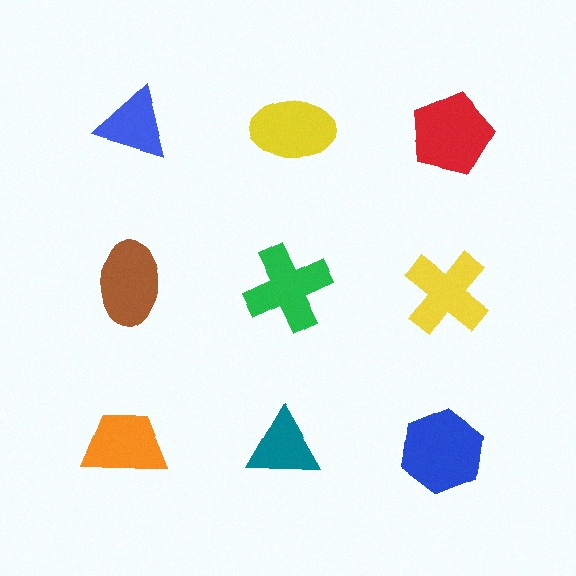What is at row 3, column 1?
An orange trapezoid.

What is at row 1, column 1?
A blue triangle.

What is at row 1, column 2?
A yellow ellipse.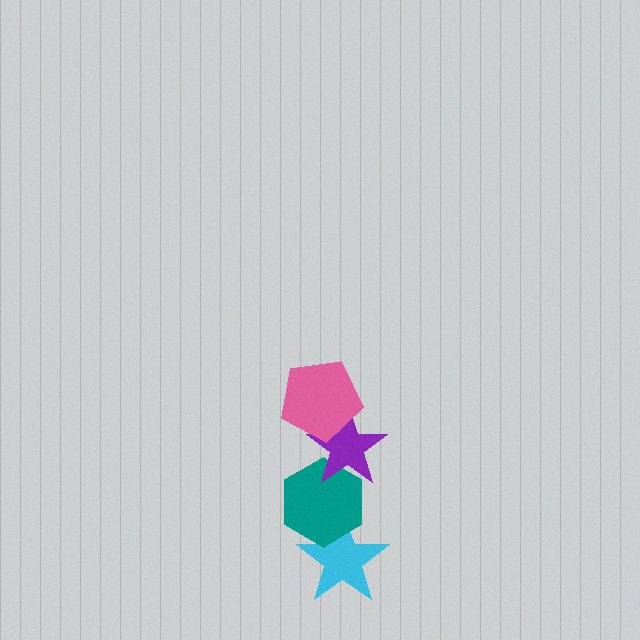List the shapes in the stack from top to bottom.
From top to bottom: the pink pentagon, the purple star, the teal hexagon, the cyan star.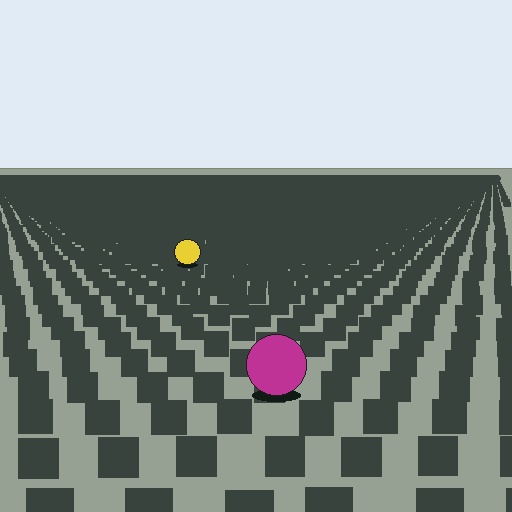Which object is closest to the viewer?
The magenta circle is closest. The texture marks near it are larger and more spread out.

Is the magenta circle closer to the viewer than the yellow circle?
Yes. The magenta circle is closer — you can tell from the texture gradient: the ground texture is coarser near it.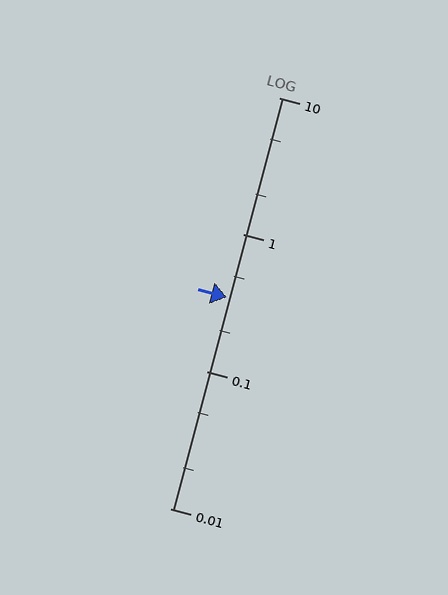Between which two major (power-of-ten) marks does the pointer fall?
The pointer is between 0.1 and 1.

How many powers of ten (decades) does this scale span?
The scale spans 3 decades, from 0.01 to 10.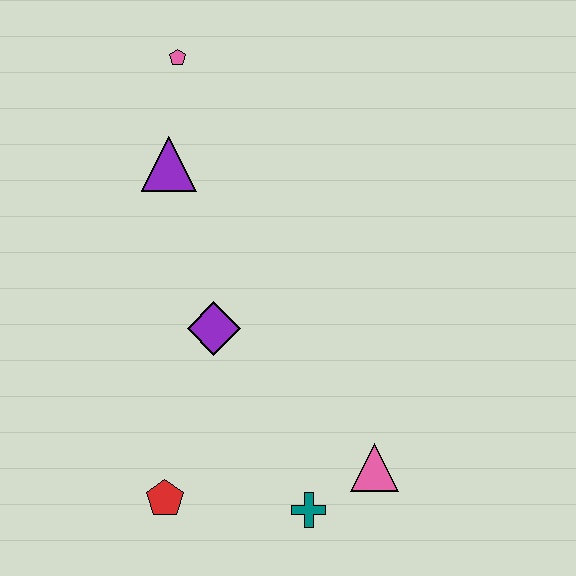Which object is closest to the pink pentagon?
The purple triangle is closest to the pink pentagon.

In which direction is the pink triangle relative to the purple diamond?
The pink triangle is to the right of the purple diamond.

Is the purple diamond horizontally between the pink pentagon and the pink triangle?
Yes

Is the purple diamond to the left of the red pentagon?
No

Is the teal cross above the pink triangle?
No